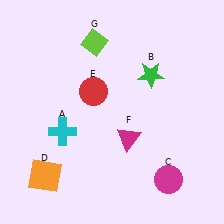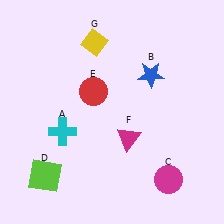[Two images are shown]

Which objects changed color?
B changed from green to blue. D changed from orange to lime. G changed from lime to yellow.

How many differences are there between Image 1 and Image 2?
There are 3 differences between the two images.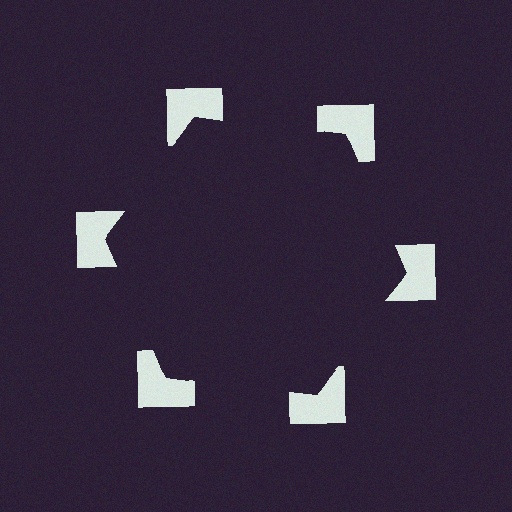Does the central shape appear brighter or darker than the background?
It typically appears slightly darker than the background, even though no actual brightness change is drawn.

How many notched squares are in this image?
There are 6 — one at each vertex of the illusory hexagon.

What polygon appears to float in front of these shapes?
An illusory hexagon — its edges are inferred from the aligned wedge cuts in the notched squares, not physically drawn.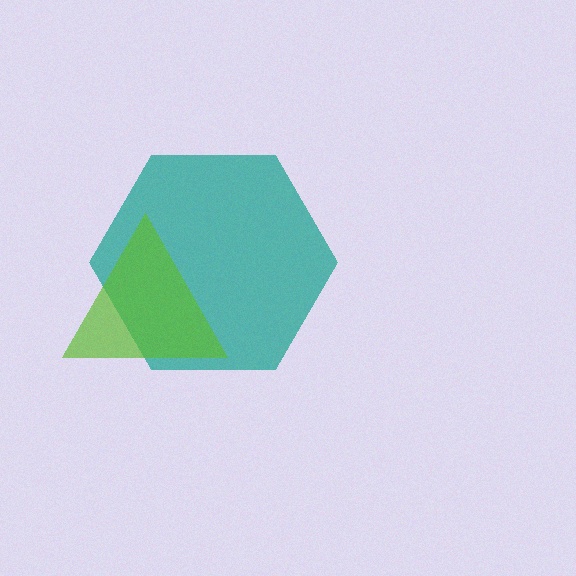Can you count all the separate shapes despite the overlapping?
Yes, there are 2 separate shapes.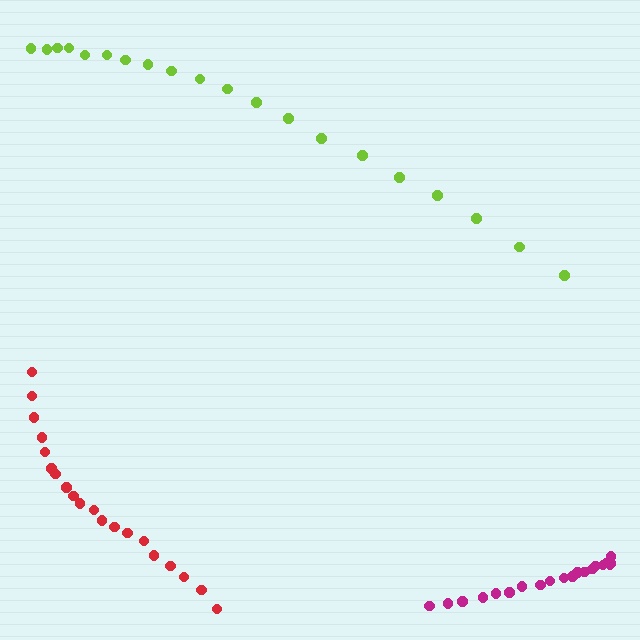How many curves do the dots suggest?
There are 3 distinct paths.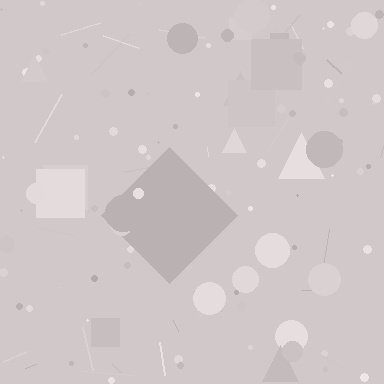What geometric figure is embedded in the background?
A diamond is embedded in the background.